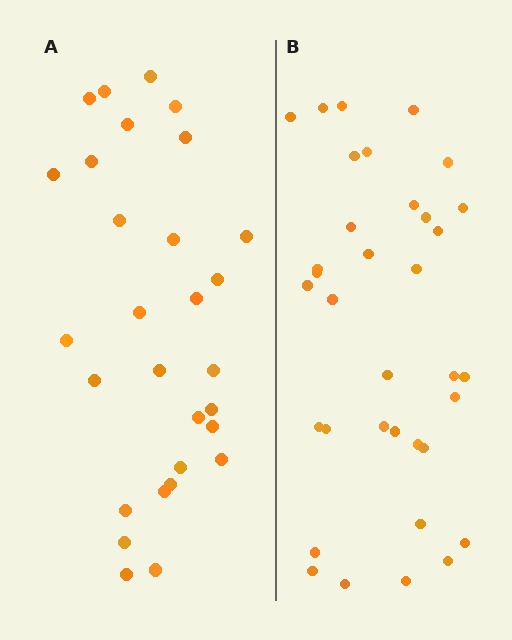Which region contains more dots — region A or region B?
Region B (the right region) has more dots.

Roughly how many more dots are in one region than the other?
Region B has about 6 more dots than region A.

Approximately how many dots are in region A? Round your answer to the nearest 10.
About 30 dots. (The exact count is 29, which rounds to 30.)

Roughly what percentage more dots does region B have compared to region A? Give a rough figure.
About 20% more.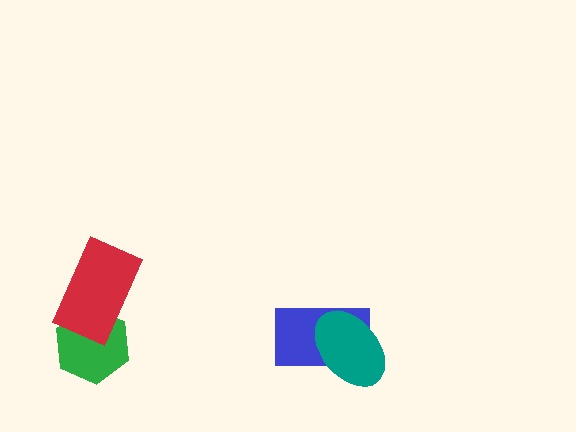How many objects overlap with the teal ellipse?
1 object overlaps with the teal ellipse.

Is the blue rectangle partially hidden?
Yes, it is partially covered by another shape.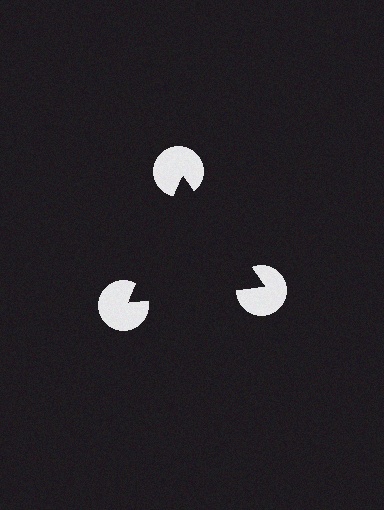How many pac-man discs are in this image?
There are 3 — one at each vertex of the illusory triangle.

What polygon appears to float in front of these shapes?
An illusory triangle — its edges are inferred from the aligned wedge cuts in the pac-man discs, not physically drawn.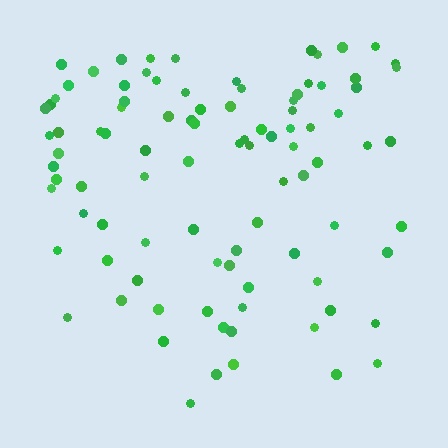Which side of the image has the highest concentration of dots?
The top.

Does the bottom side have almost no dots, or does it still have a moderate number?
Still a moderate number, just noticeably fewer than the top.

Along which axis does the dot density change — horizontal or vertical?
Vertical.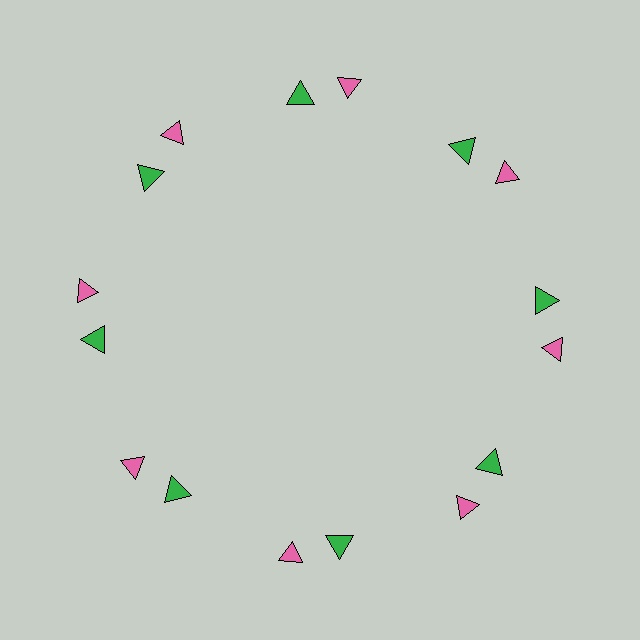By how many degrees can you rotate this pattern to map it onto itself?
The pattern maps onto itself every 45 degrees of rotation.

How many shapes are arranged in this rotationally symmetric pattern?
There are 16 shapes, arranged in 8 groups of 2.